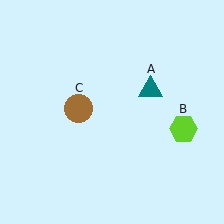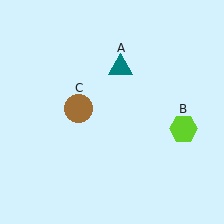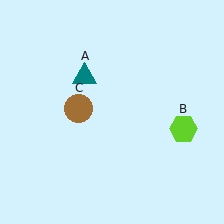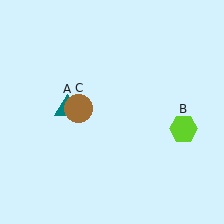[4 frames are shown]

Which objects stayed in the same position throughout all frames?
Lime hexagon (object B) and brown circle (object C) remained stationary.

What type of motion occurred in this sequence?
The teal triangle (object A) rotated counterclockwise around the center of the scene.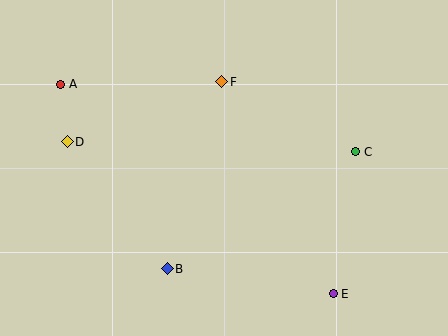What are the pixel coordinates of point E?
Point E is at (333, 294).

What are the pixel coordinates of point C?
Point C is at (356, 152).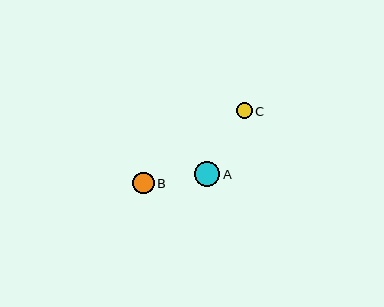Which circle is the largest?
Circle A is the largest with a size of approximately 25 pixels.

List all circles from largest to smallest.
From largest to smallest: A, B, C.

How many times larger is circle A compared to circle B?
Circle A is approximately 1.2 times the size of circle B.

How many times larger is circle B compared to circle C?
Circle B is approximately 1.3 times the size of circle C.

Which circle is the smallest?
Circle C is the smallest with a size of approximately 16 pixels.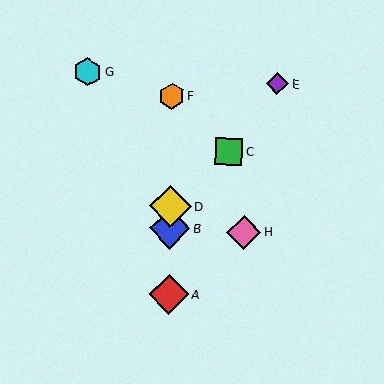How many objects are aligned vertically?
4 objects (A, B, D, F) are aligned vertically.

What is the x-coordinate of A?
Object A is at x≈169.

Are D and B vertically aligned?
Yes, both are at x≈170.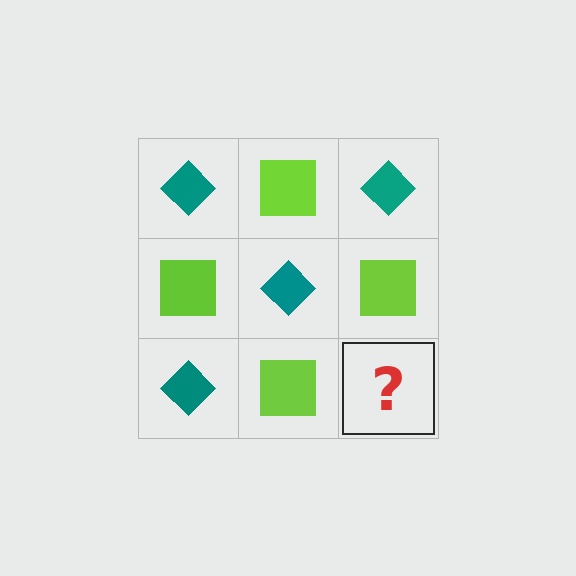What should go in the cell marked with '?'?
The missing cell should contain a teal diamond.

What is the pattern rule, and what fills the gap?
The rule is that it alternates teal diamond and lime square in a checkerboard pattern. The gap should be filled with a teal diamond.